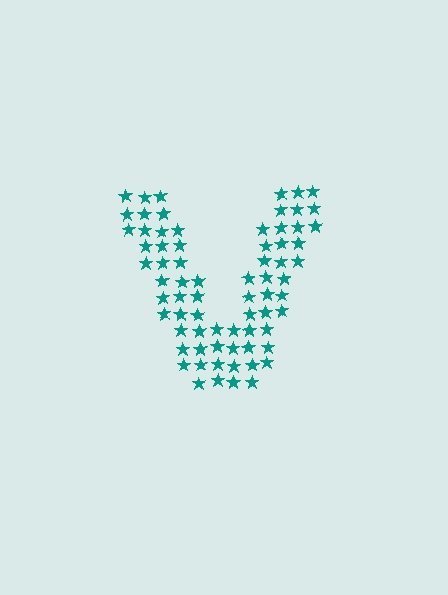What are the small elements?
The small elements are stars.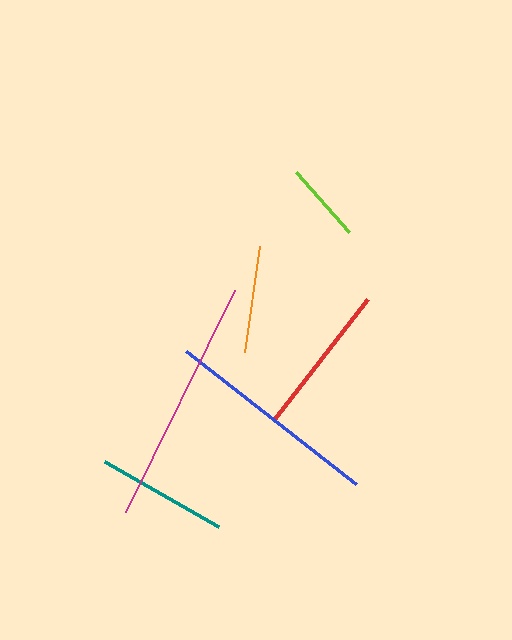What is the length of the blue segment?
The blue segment is approximately 216 pixels long.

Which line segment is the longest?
The magenta line is the longest at approximately 247 pixels.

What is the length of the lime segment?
The lime segment is approximately 80 pixels long.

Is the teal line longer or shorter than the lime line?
The teal line is longer than the lime line.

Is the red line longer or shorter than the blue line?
The blue line is longer than the red line.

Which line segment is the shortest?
The lime line is the shortest at approximately 80 pixels.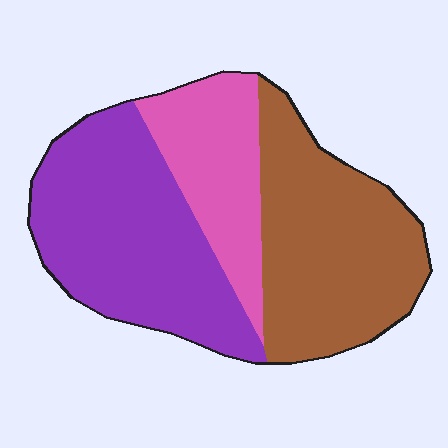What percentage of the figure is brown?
Brown covers roughly 40% of the figure.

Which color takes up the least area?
Pink, at roughly 20%.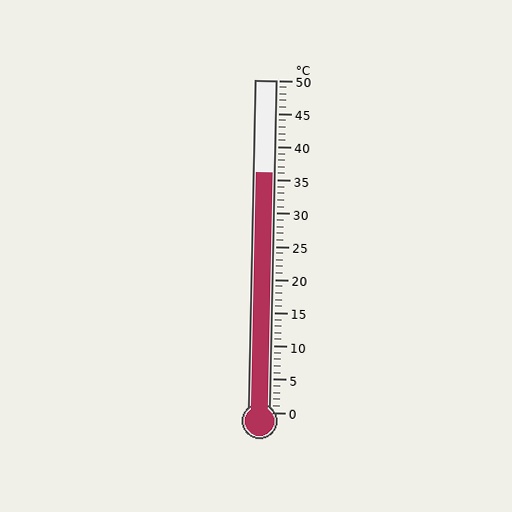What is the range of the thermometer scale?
The thermometer scale ranges from 0°C to 50°C.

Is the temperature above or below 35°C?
The temperature is above 35°C.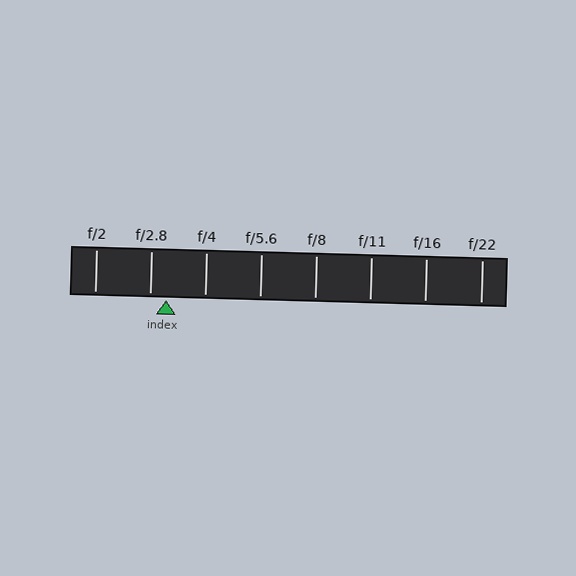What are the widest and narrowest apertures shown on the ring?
The widest aperture shown is f/2 and the narrowest is f/22.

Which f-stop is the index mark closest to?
The index mark is closest to f/2.8.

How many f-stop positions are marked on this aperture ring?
There are 8 f-stop positions marked.